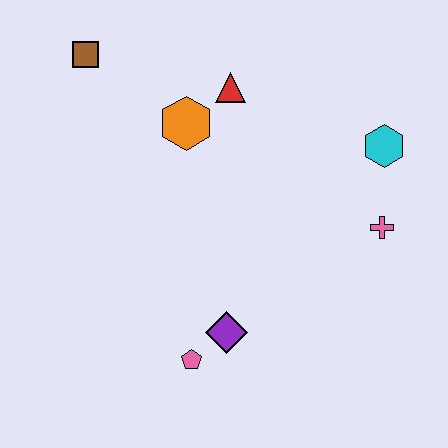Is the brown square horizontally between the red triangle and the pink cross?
No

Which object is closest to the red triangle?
The orange hexagon is closest to the red triangle.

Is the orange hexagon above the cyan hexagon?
Yes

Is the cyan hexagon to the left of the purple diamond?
No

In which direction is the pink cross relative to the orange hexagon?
The pink cross is to the right of the orange hexagon.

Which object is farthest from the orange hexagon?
The pink pentagon is farthest from the orange hexagon.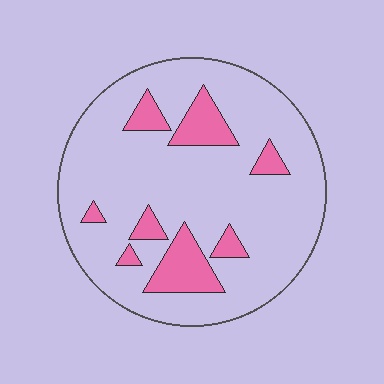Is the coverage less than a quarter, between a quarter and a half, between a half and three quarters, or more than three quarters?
Less than a quarter.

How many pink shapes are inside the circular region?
8.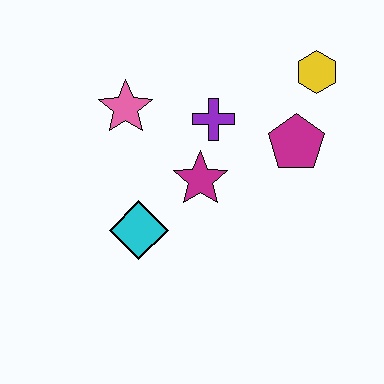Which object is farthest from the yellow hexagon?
The cyan diamond is farthest from the yellow hexagon.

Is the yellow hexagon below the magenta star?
No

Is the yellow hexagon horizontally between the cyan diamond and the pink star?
No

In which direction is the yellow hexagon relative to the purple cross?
The yellow hexagon is to the right of the purple cross.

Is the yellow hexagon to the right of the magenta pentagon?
Yes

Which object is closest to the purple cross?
The magenta star is closest to the purple cross.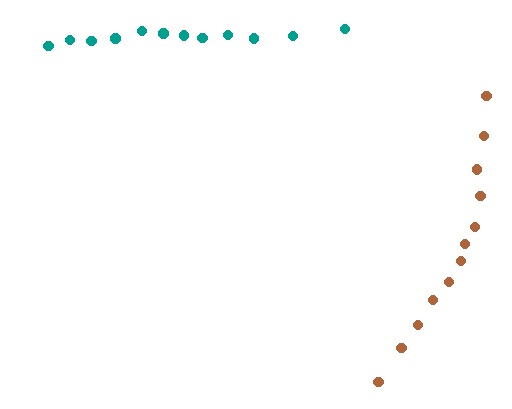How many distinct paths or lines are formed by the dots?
There are 2 distinct paths.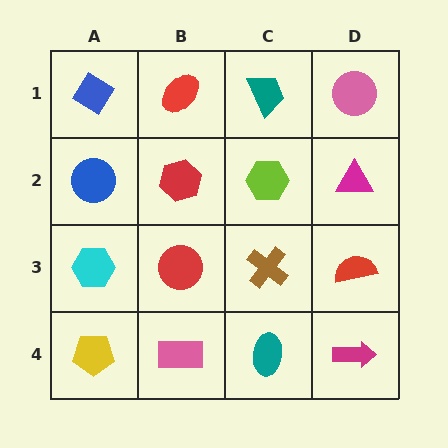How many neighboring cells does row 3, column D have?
3.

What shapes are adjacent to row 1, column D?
A magenta triangle (row 2, column D), a teal trapezoid (row 1, column C).